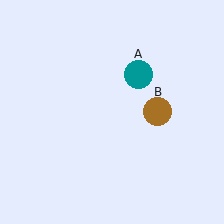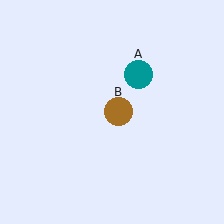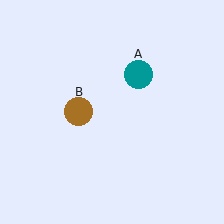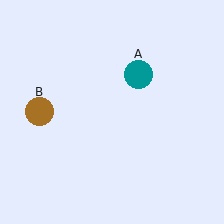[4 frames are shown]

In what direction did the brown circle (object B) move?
The brown circle (object B) moved left.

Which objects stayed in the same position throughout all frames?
Teal circle (object A) remained stationary.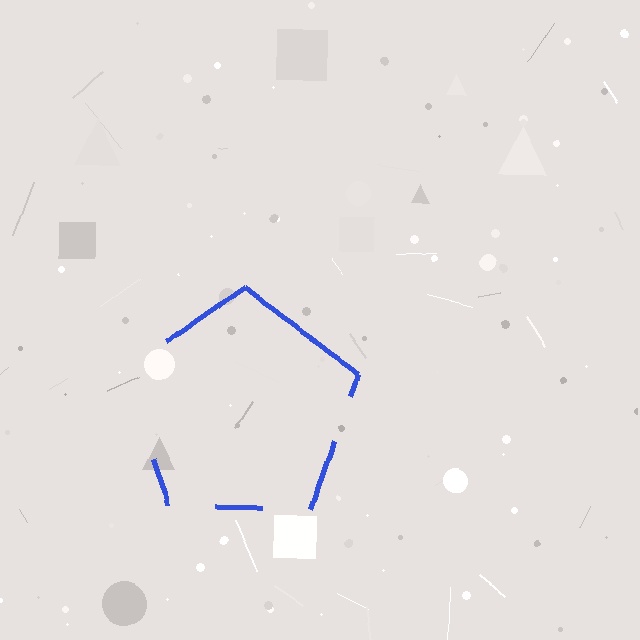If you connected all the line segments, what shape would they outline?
They would outline a pentagon.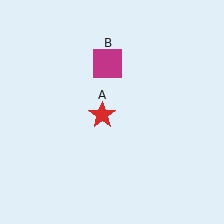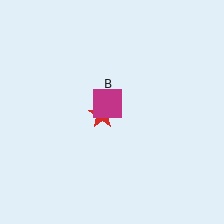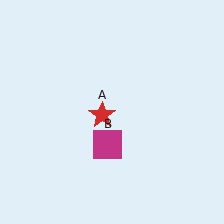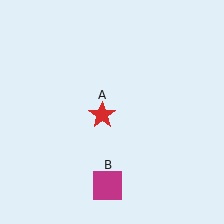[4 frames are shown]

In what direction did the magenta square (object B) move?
The magenta square (object B) moved down.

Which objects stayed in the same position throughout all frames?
Red star (object A) remained stationary.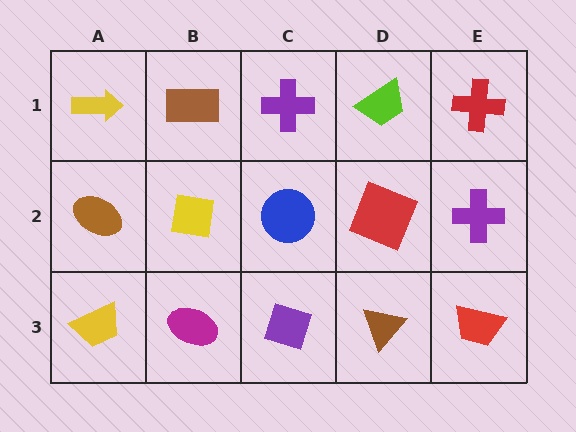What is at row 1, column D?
A lime trapezoid.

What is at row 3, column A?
A yellow trapezoid.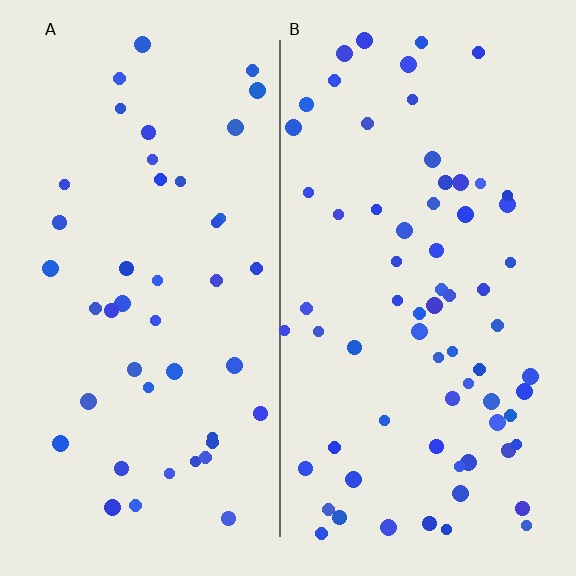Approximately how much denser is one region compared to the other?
Approximately 1.6× — region B over region A.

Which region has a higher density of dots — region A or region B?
B (the right).